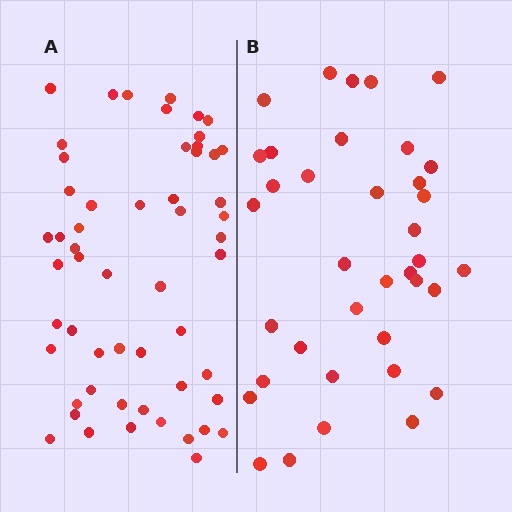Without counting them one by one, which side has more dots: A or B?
Region A (the left region) has more dots.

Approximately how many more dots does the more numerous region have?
Region A has approximately 20 more dots than region B.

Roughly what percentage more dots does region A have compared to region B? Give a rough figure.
About 50% more.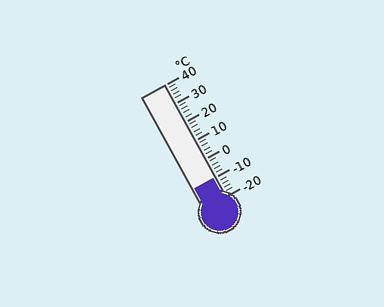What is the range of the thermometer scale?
The thermometer scale ranges from -20°C to 40°C.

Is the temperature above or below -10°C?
The temperature is at -10°C.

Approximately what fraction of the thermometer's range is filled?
The thermometer is filled to approximately 15% of its range.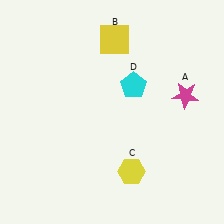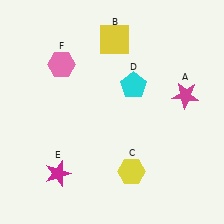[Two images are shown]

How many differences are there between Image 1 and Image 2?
There are 2 differences between the two images.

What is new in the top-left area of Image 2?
A pink hexagon (F) was added in the top-left area of Image 2.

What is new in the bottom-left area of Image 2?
A magenta star (E) was added in the bottom-left area of Image 2.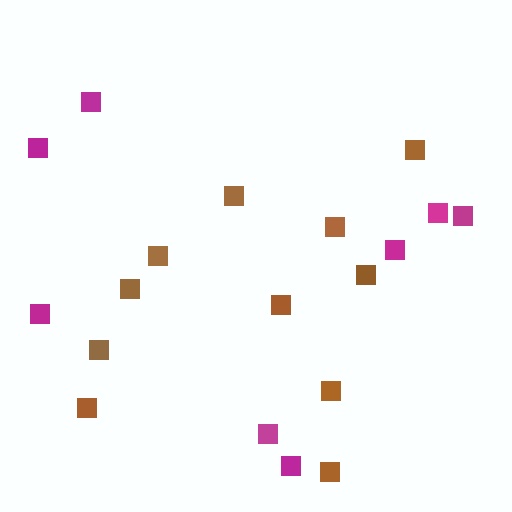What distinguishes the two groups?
There are 2 groups: one group of magenta squares (8) and one group of brown squares (11).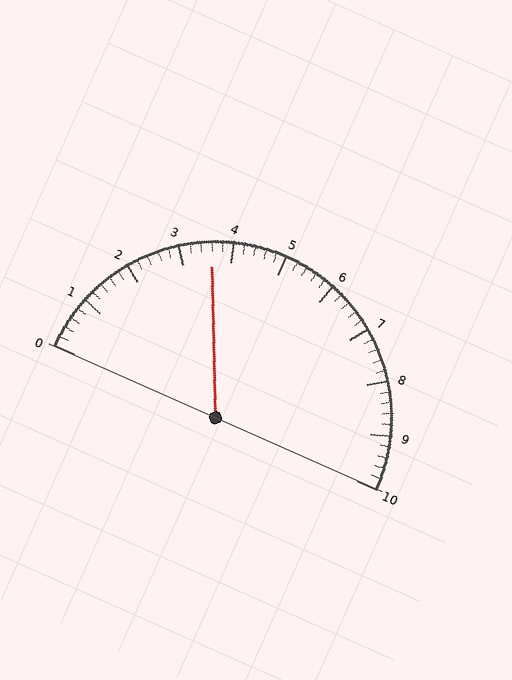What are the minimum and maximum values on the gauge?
The gauge ranges from 0 to 10.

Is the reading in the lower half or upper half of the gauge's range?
The reading is in the lower half of the range (0 to 10).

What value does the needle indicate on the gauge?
The needle indicates approximately 3.6.